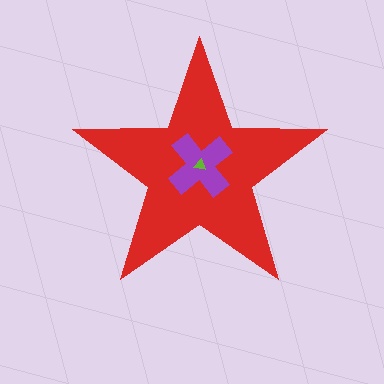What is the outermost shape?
The red star.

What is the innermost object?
The lime triangle.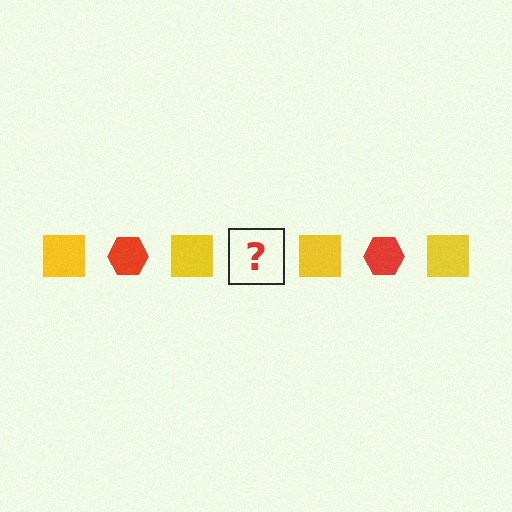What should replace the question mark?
The question mark should be replaced with a red hexagon.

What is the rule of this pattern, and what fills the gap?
The rule is that the pattern alternates between yellow square and red hexagon. The gap should be filled with a red hexagon.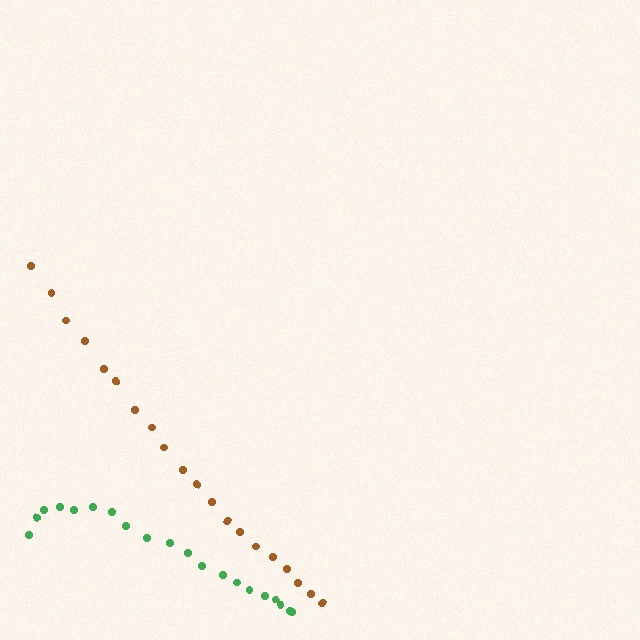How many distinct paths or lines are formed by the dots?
There are 2 distinct paths.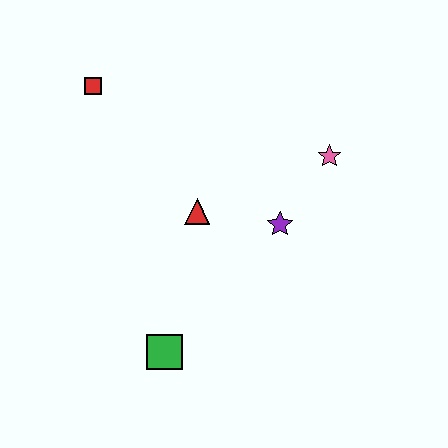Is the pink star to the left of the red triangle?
No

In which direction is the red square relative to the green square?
The red square is above the green square.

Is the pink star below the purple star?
No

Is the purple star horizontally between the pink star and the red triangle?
Yes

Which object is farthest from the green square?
The red square is farthest from the green square.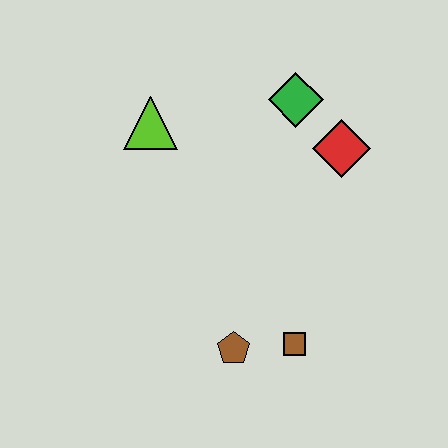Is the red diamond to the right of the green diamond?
Yes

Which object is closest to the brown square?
The brown pentagon is closest to the brown square.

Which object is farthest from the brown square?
The lime triangle is farthest from the brown square.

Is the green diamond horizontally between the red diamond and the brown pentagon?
Yes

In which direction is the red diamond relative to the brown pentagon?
The red diamond is above the brown pentagon.